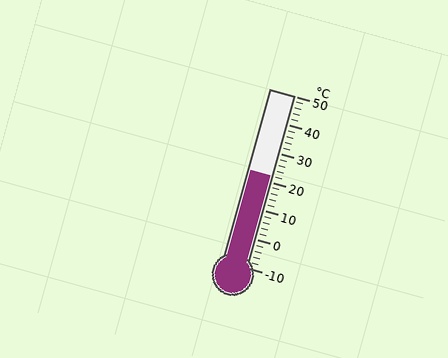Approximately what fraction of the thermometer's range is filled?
The thermometer is filled to approximately 55% of its range.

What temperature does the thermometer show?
The thermometer shows approximately 22°C.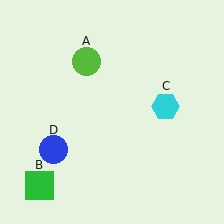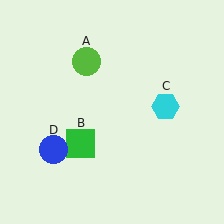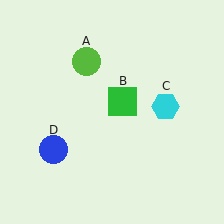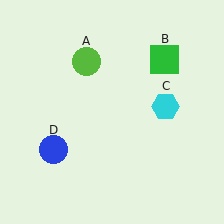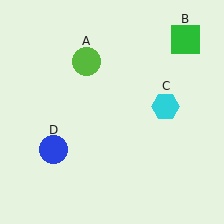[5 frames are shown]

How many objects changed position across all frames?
1 object changed position: green square (object B).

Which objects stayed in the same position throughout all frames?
Lime circle (object A) and cyan hexagon (object C) and blue circle (object D) remained stationary.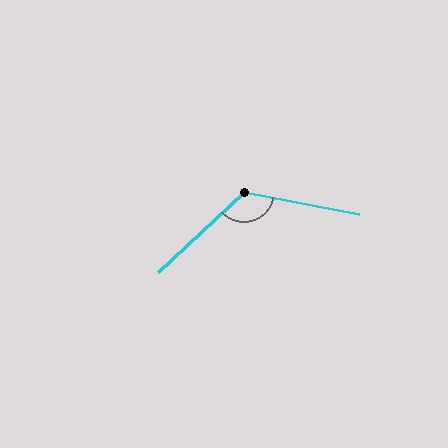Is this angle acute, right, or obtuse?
It is obtuse.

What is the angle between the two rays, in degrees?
Approximately 126 degrees.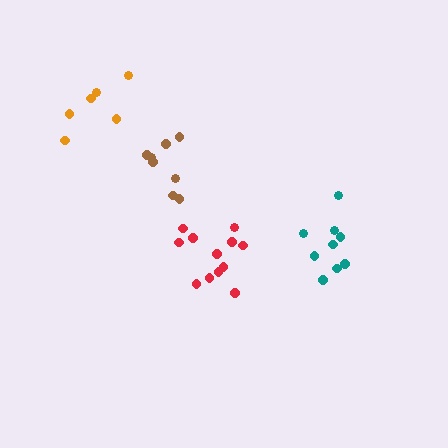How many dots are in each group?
Group 1: 12 dots, Group 2: 9 dots, Group 3: 6 dots, Group 4: 8 dots (35 total).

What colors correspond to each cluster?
The clusters are colored: red, teal, orange, brown.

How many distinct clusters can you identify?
There are 4 distinct clusters.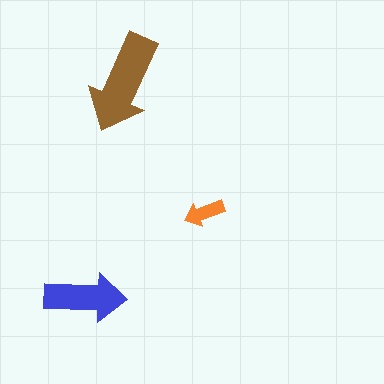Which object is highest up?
The brown arrow is topmost.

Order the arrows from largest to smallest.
the brown one, the blue one, the orange one.